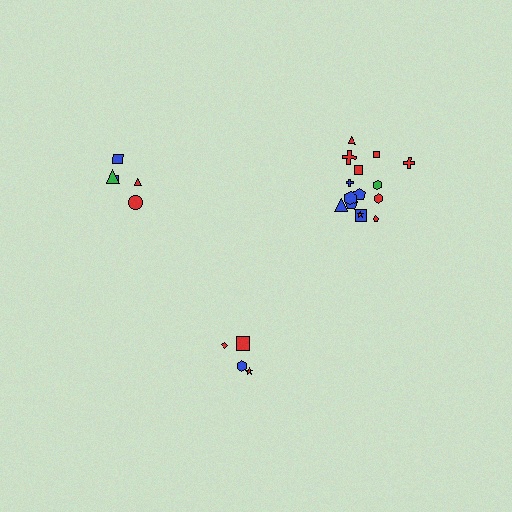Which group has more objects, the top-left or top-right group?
The top-right group.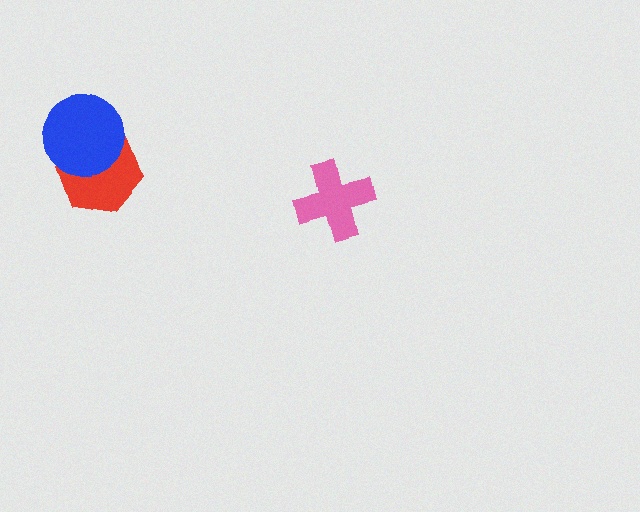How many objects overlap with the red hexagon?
1 object overlaps with the red hexagon.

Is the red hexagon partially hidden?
Yes, it is partially covered by another shape.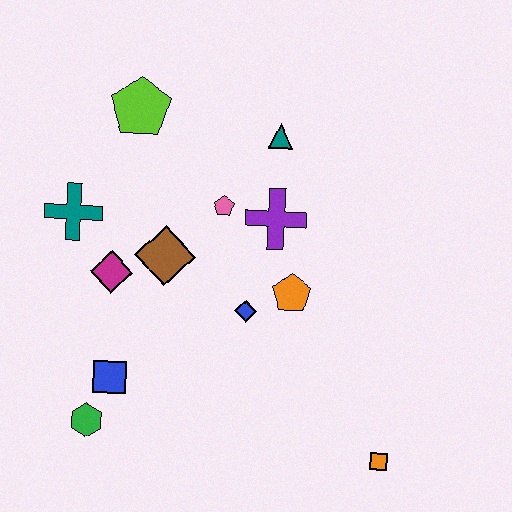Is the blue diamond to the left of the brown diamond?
No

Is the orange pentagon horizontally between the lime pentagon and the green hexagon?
No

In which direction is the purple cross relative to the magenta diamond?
The purple cross is to the right of the magenta diamond.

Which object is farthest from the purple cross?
The green hexagon is farthest from the purple cross.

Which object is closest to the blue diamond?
The orange pentagon is closest to the blue diamond.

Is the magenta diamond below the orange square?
No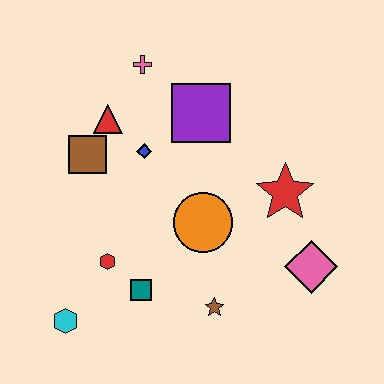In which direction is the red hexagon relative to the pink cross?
The red hexagon is below the pink cross.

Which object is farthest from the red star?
The cyan hexagon is farthest from the red star.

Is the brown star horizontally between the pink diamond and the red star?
No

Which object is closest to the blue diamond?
The red triangle is closest to the blue diamond.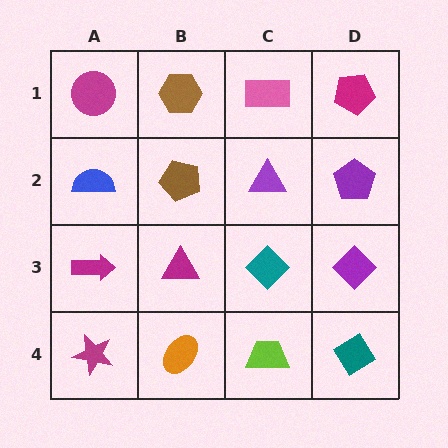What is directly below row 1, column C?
A purple triangle.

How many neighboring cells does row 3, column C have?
4.